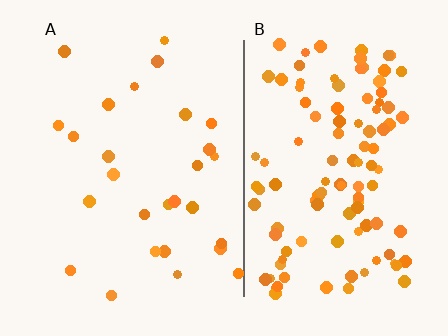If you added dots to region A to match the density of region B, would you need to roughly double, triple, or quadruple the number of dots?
Approximately quadruple.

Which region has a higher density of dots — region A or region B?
B (the right).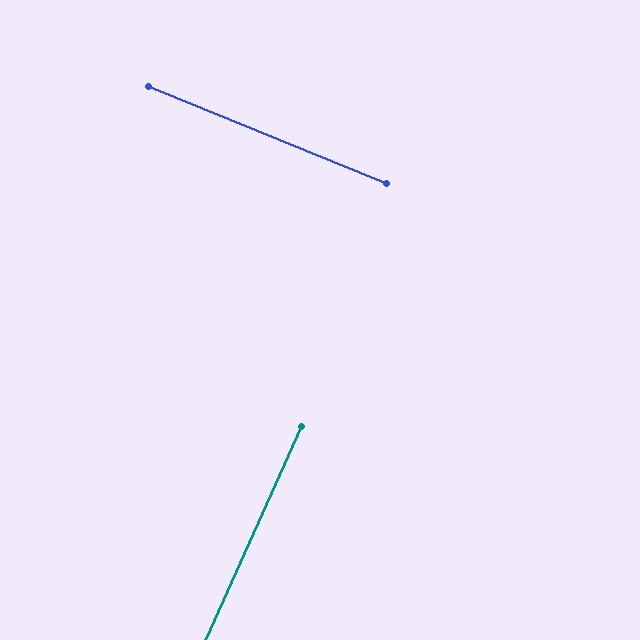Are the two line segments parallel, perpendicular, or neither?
Perpendicular — they meet at approximately 88°.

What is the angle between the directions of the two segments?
Approximately 88 degrees.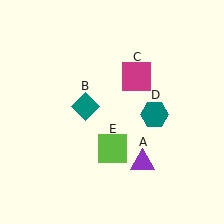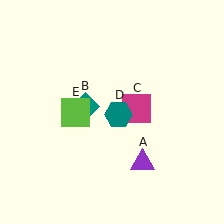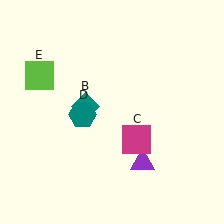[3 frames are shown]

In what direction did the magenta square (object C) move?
The magenta square (object C) moved down.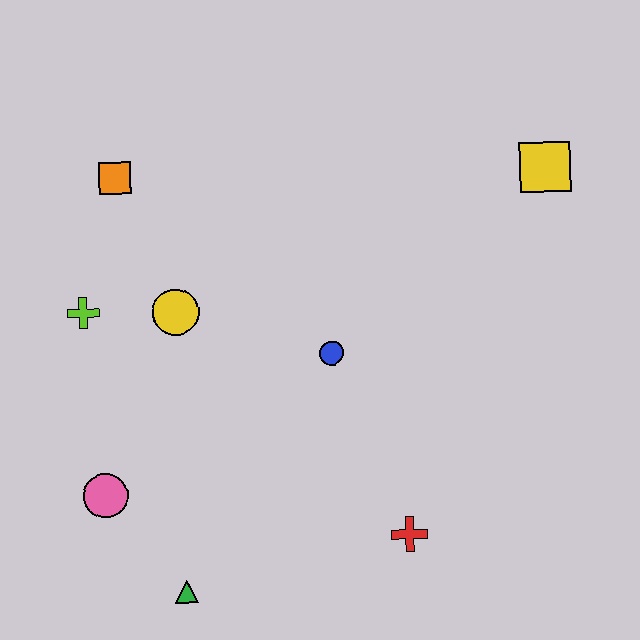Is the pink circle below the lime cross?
Yes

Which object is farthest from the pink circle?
The yellow square is farthest from the pink circle.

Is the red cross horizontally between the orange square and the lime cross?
No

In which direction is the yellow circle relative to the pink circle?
The yellow circle is above the pink circle.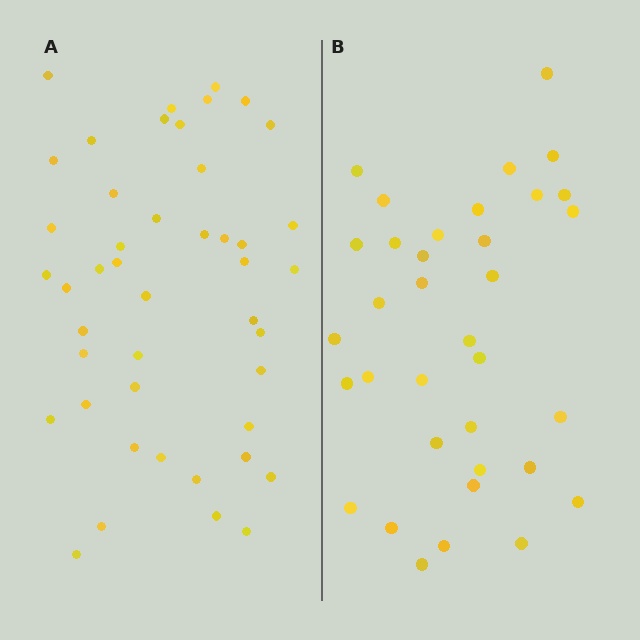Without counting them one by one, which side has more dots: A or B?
Region A (the left region) has more dots.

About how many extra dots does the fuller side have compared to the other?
Region A has roughly 10 or so more dots than region B.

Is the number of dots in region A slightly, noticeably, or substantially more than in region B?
Region A has noticeably more, but not dramatically so. The ratio is roughly 1.3 to 1.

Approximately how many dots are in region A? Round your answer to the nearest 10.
About 40 dots. (The exact count is 45, which rounds to 40.)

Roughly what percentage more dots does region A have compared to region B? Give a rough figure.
About 30% more.